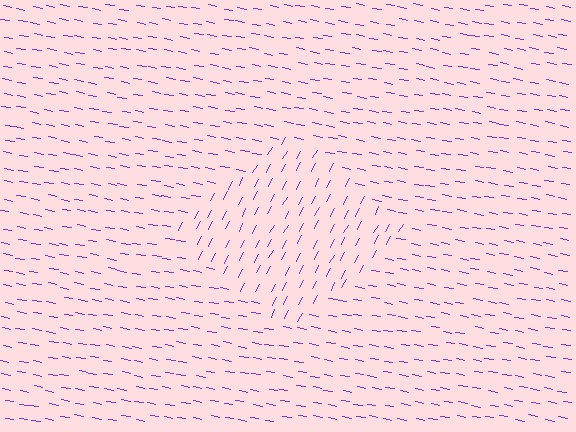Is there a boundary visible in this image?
Yes, there is a texture boundary formed by a change in line orientation.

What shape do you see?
I see a diamond.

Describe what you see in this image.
The image is filled with small purple line segments. A diamond region in the image has lines oriented differently from the surrounding lines, creating a visible texture boundary.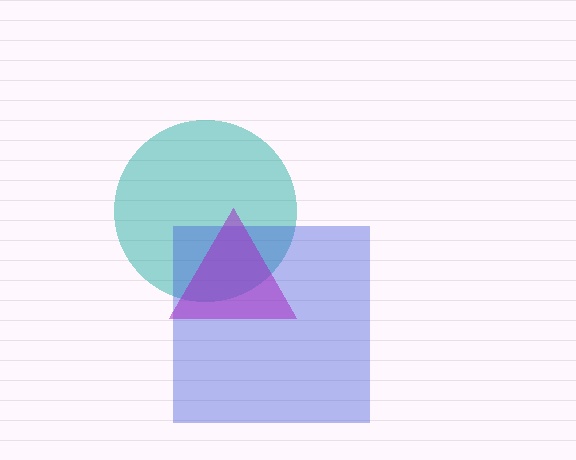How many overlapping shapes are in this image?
There are 3 overlapping shapes in the image.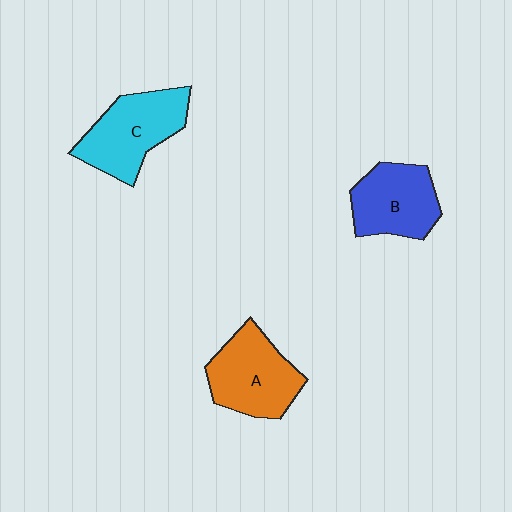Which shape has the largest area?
Shape C (cyan).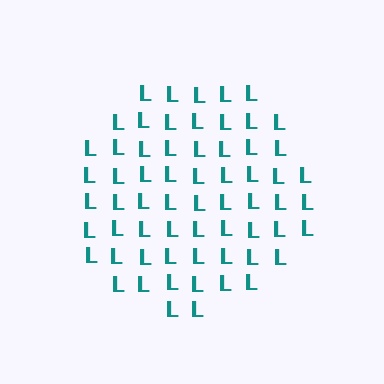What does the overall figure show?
The overall figure shows a circle.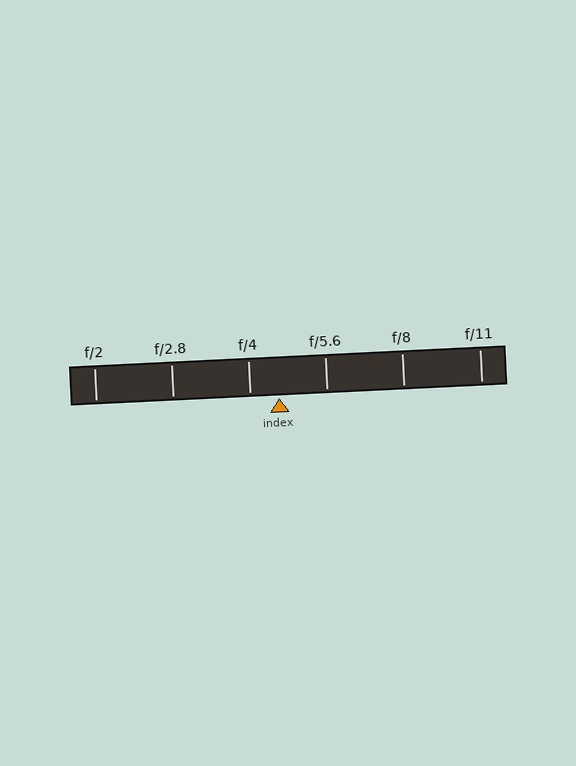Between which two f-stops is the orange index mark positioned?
The index mark is between f/4 and f/5.6.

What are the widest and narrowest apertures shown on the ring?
The widest aperture shown is f/2 and the narrowest is f/11.